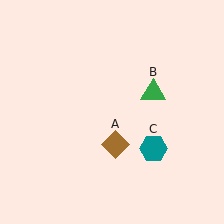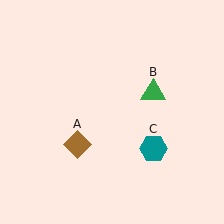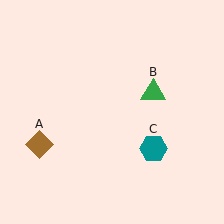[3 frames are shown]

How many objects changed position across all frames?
1 object changed position: brown diamond (object A).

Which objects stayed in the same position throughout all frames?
Green triangle (object B) and teal hexagon (object C) remained stationary.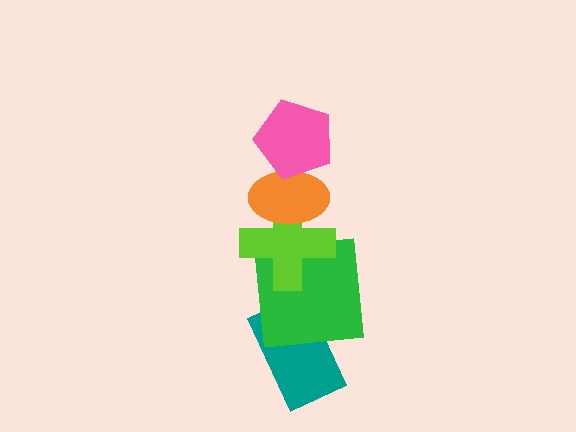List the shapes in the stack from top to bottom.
From top to bottom: the pink pentagon, the orange ellipse, the lime cross, the green square, the teal rectangle.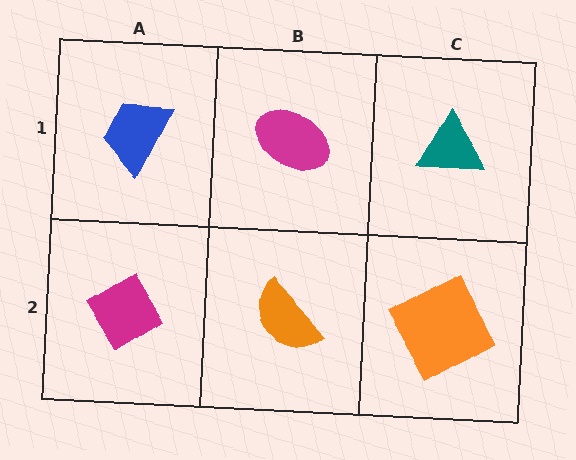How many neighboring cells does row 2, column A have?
2.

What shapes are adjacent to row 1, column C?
An orange square (row 2, column C), a magenta ellipse (row 1, column B).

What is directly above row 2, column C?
A teal triangle.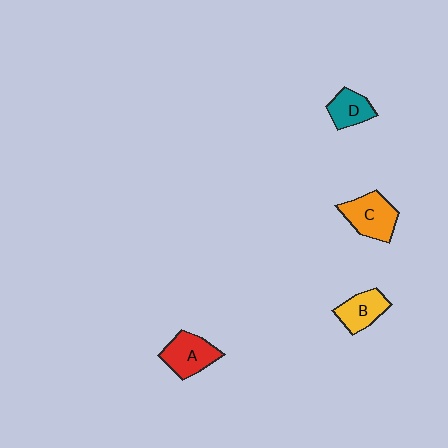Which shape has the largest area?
Shape C (orange).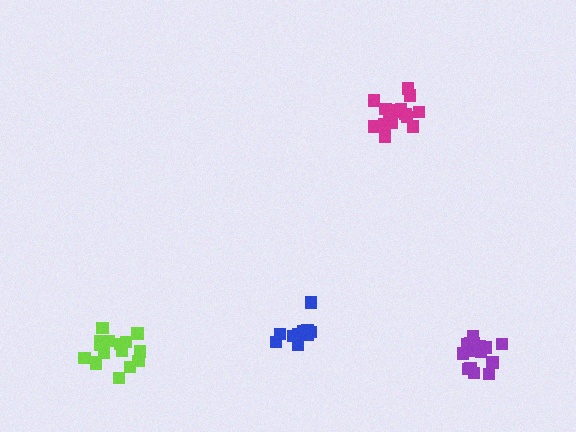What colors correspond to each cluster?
The clusters are colored: magenta, lime, blue, purple.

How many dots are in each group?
Group 1: 16 dots, Group 2: 16 dots, Group 3: 10 dots, Group 4: 16 dots (58 total).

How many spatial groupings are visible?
There are 4 spatial groupings.